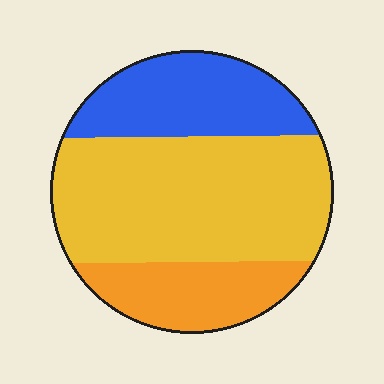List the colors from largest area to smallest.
From largest to smallest: yellow, blue, orange.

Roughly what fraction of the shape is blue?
Blue takes up about one quarter (1/4) of the shape.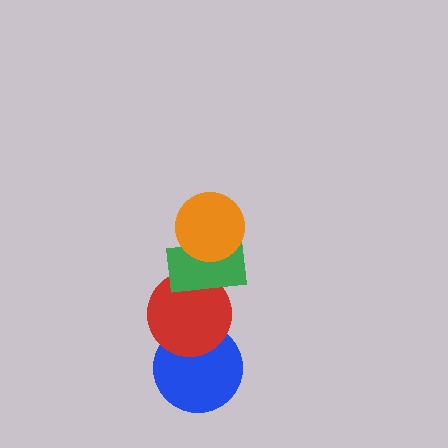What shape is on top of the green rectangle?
The orange circle is on top of the green rectangle.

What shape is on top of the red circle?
The green rectangle is on top of the red circle.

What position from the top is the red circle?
The red circle is 3rd from the top.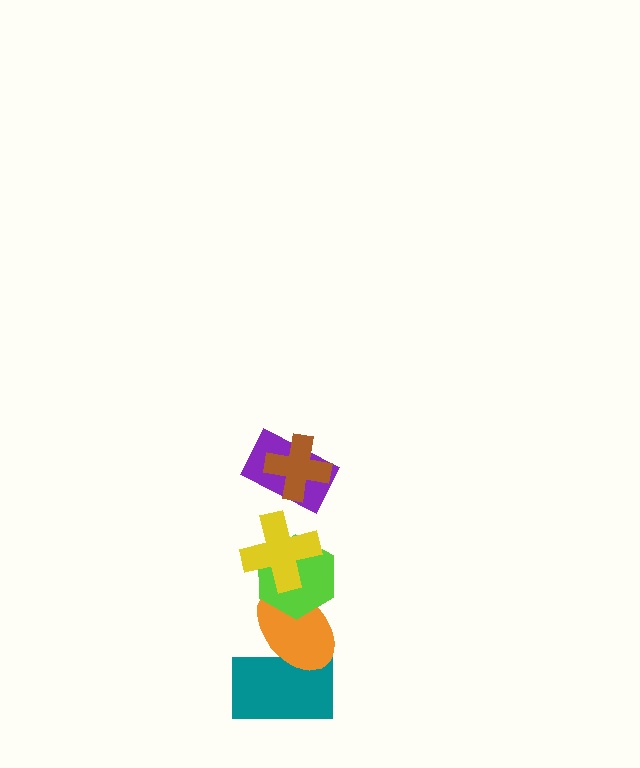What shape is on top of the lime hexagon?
The yellow cross is on top of the lime hexagon.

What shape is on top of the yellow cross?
The purple rectangle is on top of the yellow cross.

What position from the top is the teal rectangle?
The teal rectangle is 6th from the top.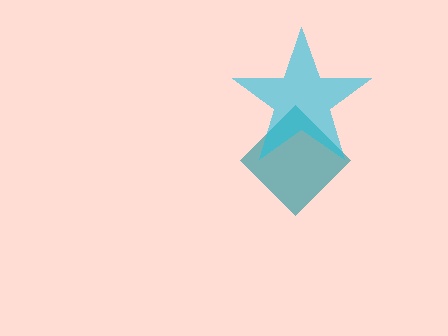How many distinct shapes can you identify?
There are 2 distinct shapes: a teal diamond, a cyan star.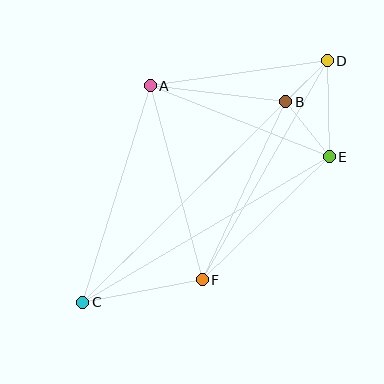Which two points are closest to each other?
Points B and D are closest to each other.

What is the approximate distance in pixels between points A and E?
The distance between A and E is approximately 193 pixels.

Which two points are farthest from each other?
Points C and D are farthest from each other.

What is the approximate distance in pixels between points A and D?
The distance between A and D is approximately 179 pixels.